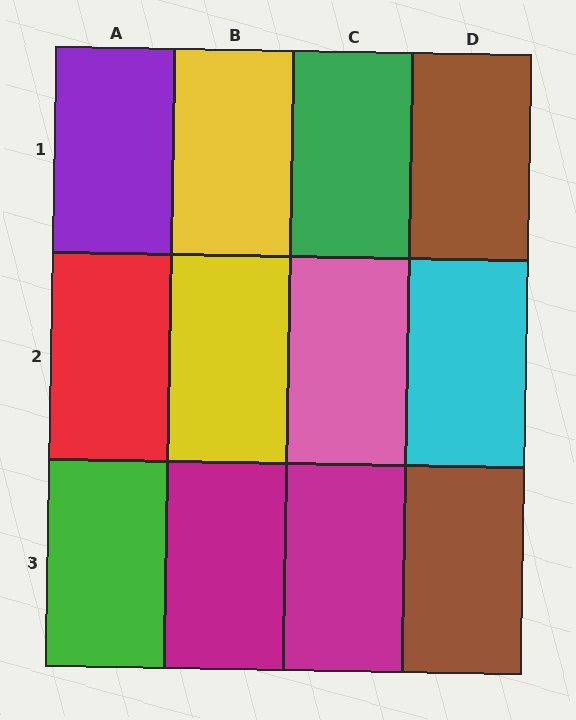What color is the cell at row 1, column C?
Green.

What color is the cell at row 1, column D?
Brown.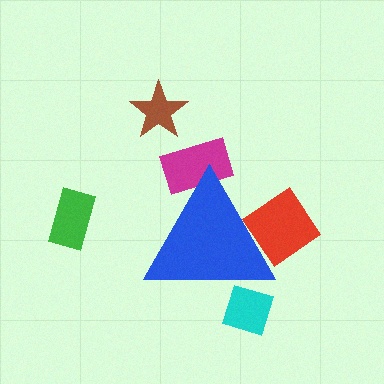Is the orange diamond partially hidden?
Yes, the orange diamond is partially hidden behind the blue triangle.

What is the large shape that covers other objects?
A blue triangle.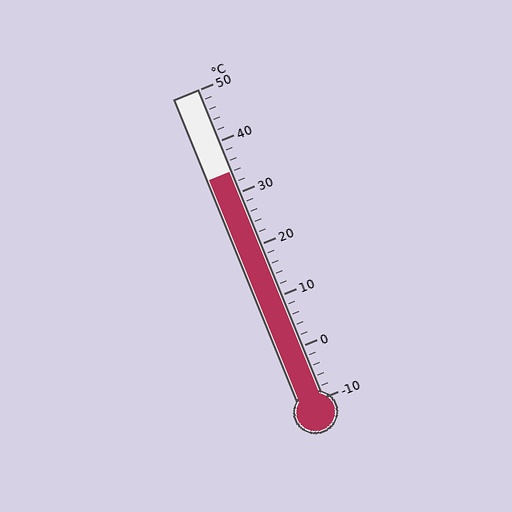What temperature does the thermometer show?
The thermometer shows approximately 34°C.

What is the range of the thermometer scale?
The thermometer scale ranges from -10°C to 50°C.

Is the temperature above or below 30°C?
The temperature is above 30°C.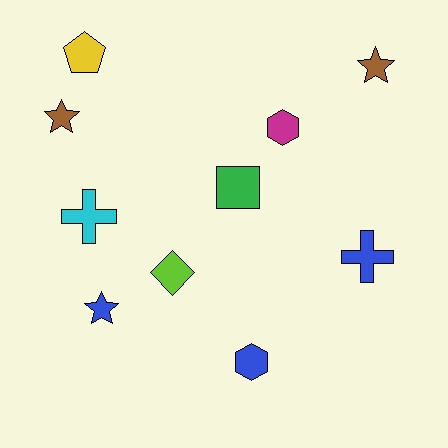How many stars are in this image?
There are 3 stars.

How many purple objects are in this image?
There are no purple objects.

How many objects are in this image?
There are 10 objects.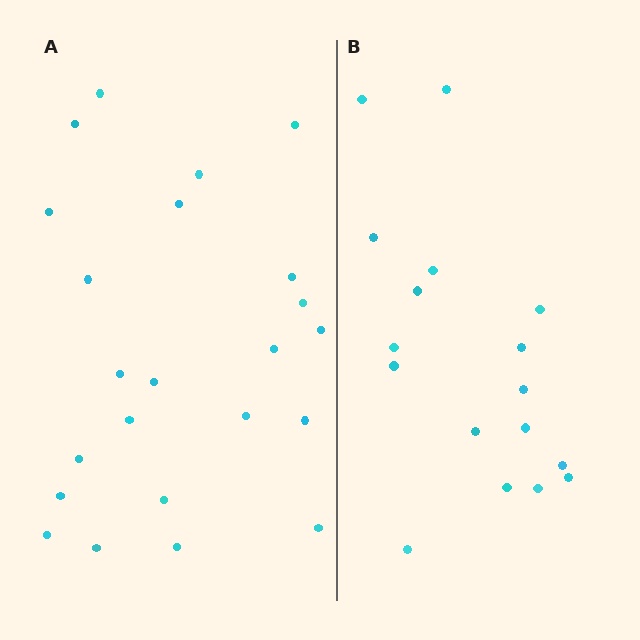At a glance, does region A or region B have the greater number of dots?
Region A (the left region) has more dots.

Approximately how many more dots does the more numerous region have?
Region A has about 6 more dots than region B.